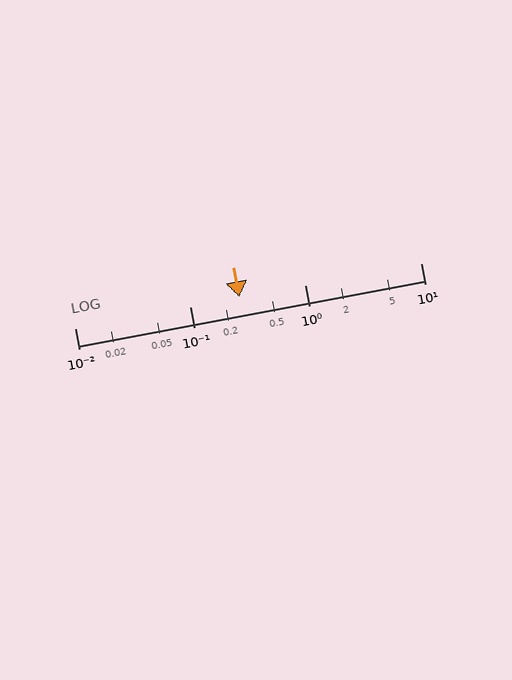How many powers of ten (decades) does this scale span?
The scale spans 3 decades, from 0.01 to 10.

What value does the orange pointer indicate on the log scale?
The pointer indicates approximately 0.27.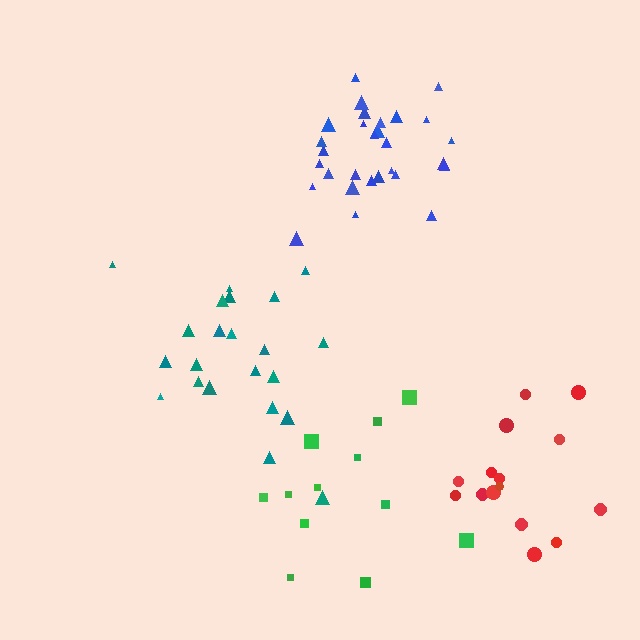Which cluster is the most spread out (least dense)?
Green.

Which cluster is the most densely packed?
Blue.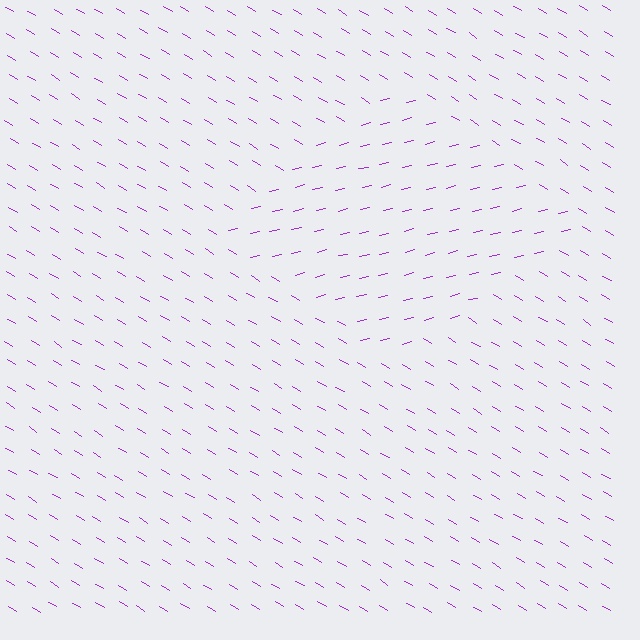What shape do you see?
I see a diamond.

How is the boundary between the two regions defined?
The boundary is defined purely by a change in line orientation (approximately 45 degrees difference). All lines are the same color and thickness.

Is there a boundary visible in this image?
Yes, there is a texture boundary formed by a change in line orientation.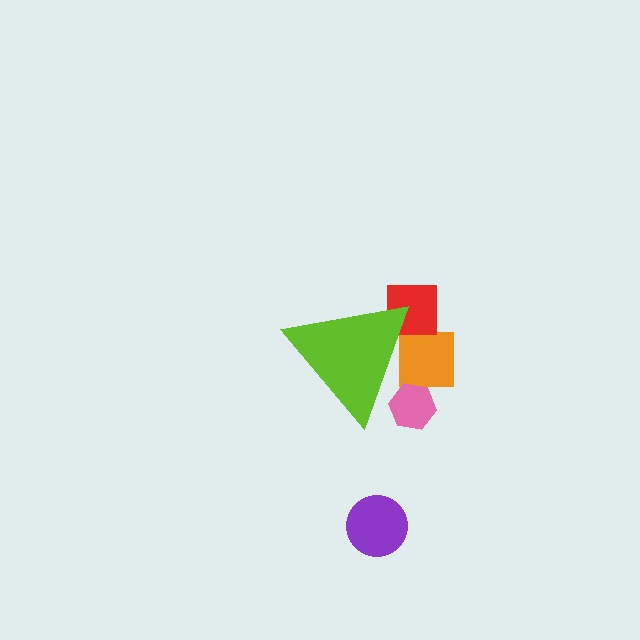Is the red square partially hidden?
Yes, the red square is partially hidden behind the lime triangle.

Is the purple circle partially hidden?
No, the purple circle is fully visible.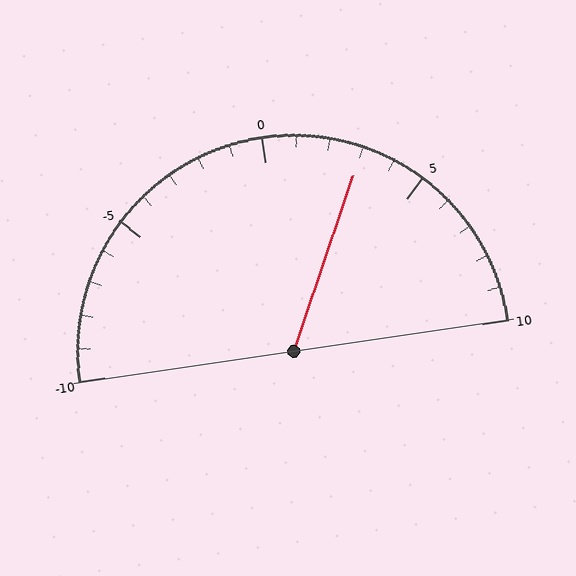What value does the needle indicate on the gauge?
The needle indicates approximately 3.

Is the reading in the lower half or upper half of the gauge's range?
The reading is in the upper half of the range (-10 to 10).